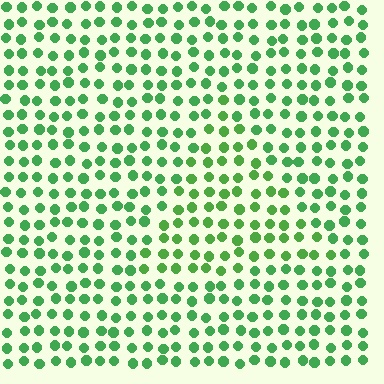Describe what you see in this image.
The image is filled with small green elements in a uniform arrangement. A triangle-shaped region is visible where the elements are tinted to a slightly different hue, forming a subtle color boundary.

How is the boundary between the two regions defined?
The boundary is defined purely by a slight shift in hue (about 17 degrees). Spacing, size, and orientation are identical on both sides.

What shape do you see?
I see a triangle.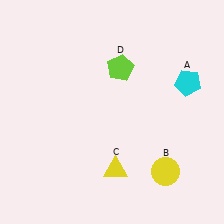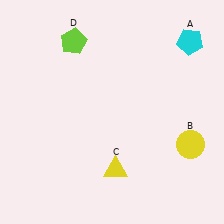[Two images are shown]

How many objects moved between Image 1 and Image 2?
3 objects moved between the two images.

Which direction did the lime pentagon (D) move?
The lime pentagon (D) moved left.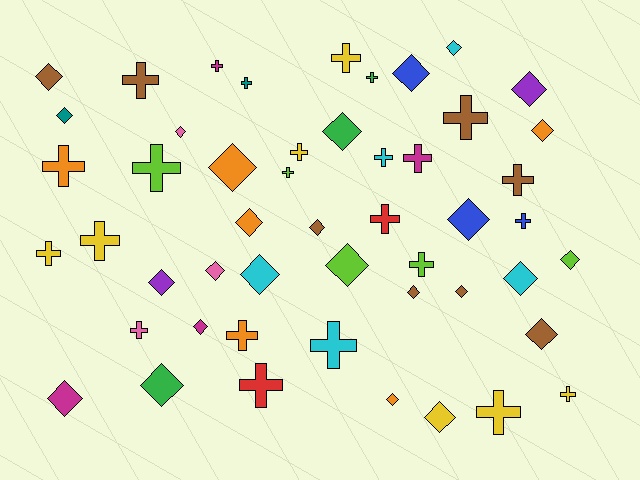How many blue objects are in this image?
There are 3 blue objects.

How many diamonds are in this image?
There are 26 diamonds.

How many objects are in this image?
There are 50 objects.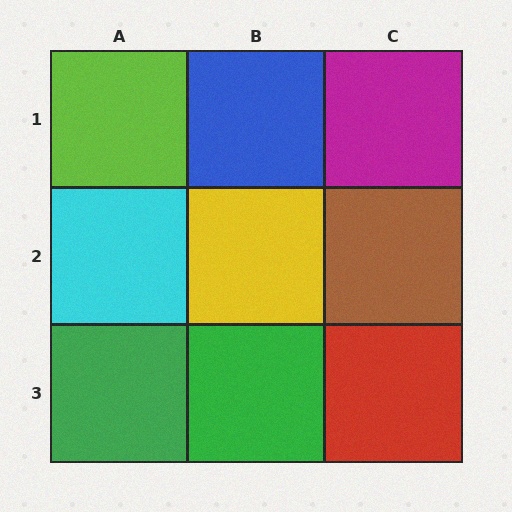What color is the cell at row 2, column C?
Brown.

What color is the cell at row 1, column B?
Blue.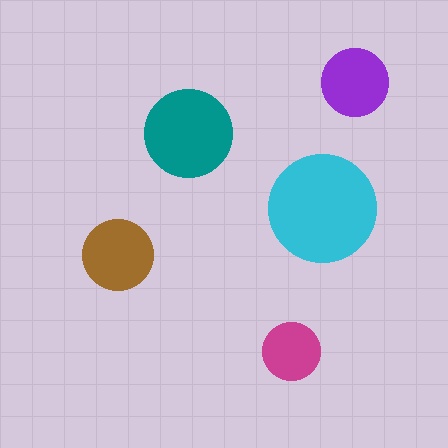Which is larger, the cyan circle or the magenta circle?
The cyan one.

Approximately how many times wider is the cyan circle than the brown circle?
About 1.5 times wider.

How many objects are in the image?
There are 5 objects in the image.